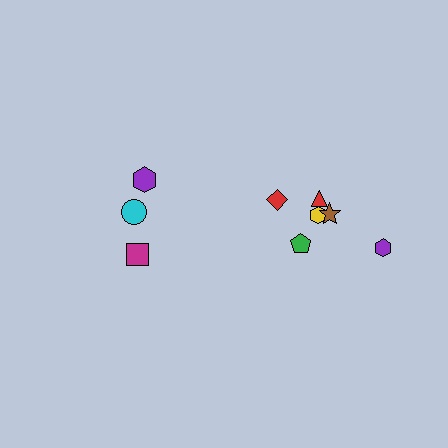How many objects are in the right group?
There are 6 objects.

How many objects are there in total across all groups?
There are 9 objects.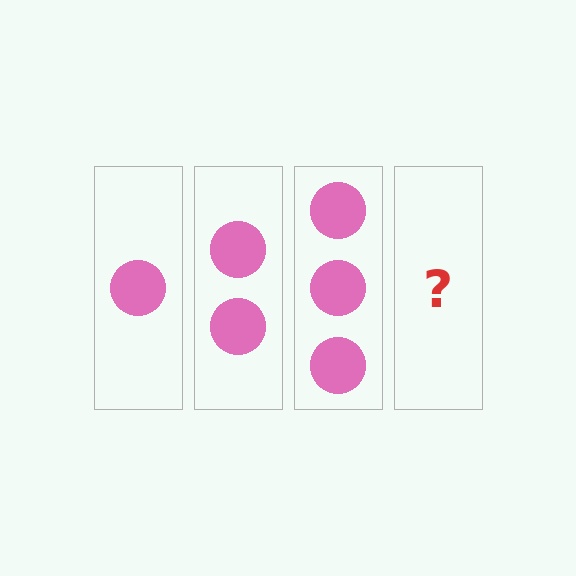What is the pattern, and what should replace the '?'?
The pattern is that each step adds one more circle. The '?' should be 4 circles.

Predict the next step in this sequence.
The next step is 4 circles.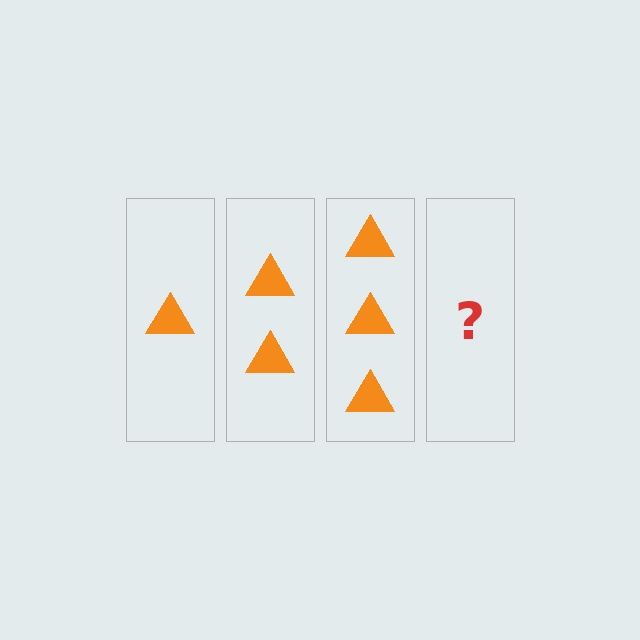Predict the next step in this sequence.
The next step is 4 triangles.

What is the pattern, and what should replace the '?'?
The pattern is that each step adds one more triangle. The '?' should be 4 triangles.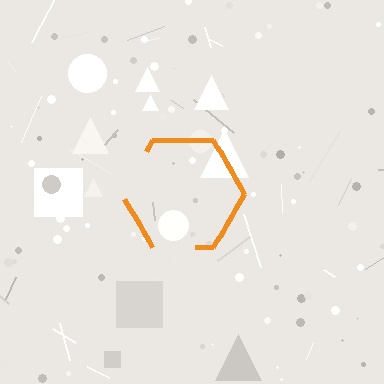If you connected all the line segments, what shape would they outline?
They would outline a hexagon.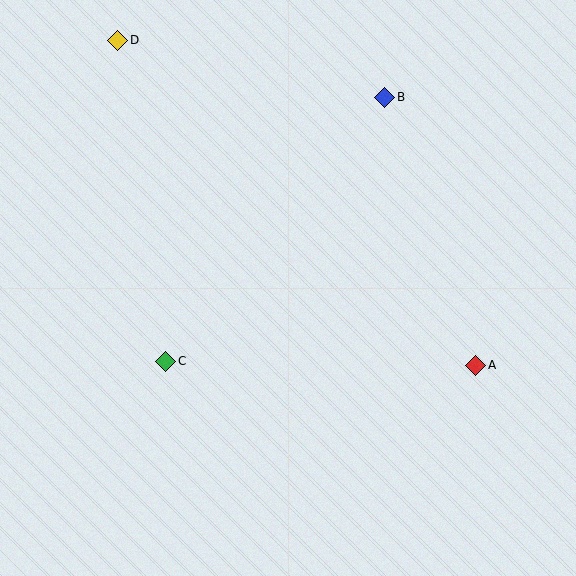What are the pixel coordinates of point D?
Point D is at (118, 40).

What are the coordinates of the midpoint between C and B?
The midpoint between C and B is at (275, 229).